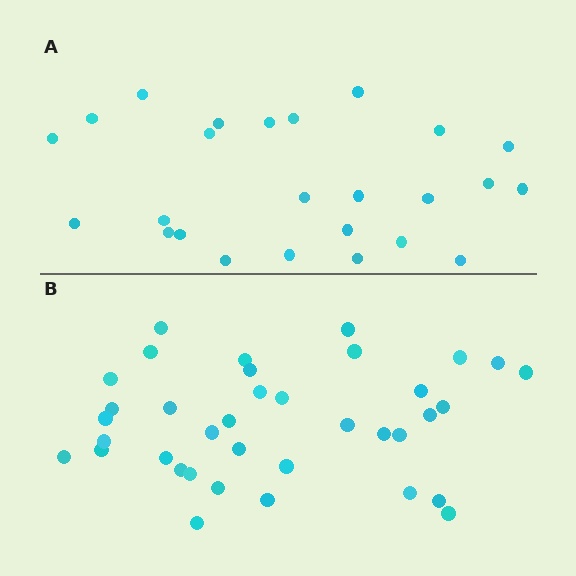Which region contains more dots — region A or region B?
Region B (the bottom region) has more dots.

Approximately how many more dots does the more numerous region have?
Region B has roughly 12 or so more dots than region A.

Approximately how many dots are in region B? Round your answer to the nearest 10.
About 40 dots. (The exact count is 37, which rounds to 40.)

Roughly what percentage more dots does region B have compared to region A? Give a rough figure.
About 50% more.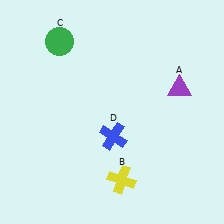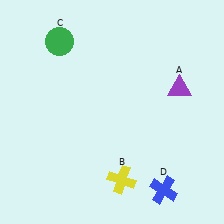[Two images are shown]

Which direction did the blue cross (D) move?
The blue cross (D) moved down.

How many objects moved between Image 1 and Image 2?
1 object moved between the two images.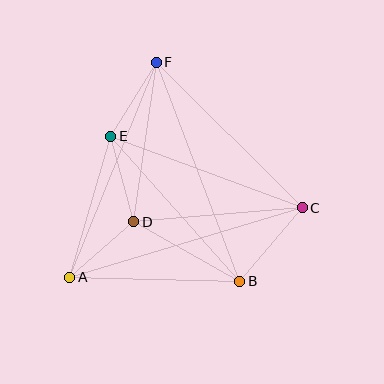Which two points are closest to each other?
Points A and D are closest to each other.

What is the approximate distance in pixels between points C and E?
The distance between C and E is approximately 204 pixels.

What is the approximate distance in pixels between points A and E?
The distance between A and E is approximately 147 pixels.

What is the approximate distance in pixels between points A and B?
The distance between A and B is approximately 171 pixels.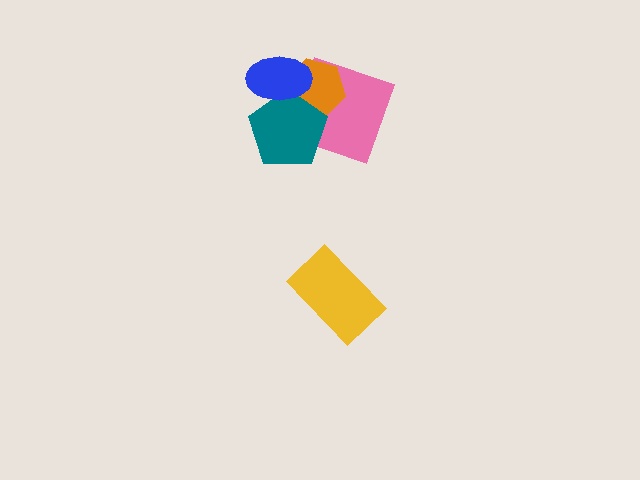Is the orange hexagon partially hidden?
Yes, it is partially covered by another shape.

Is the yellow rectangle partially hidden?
No, no other shape covers it.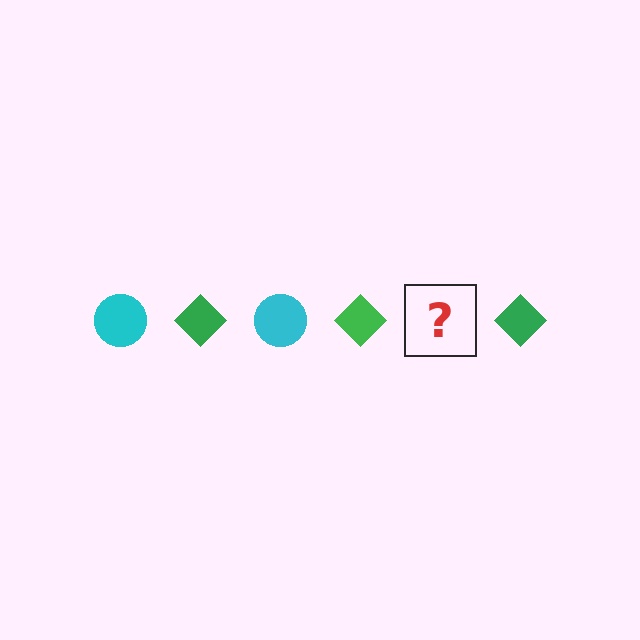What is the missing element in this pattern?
The missing element is a cyan circle.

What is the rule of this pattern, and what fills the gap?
The rule is that the pattern alternates between cyan circle and green diamond. The gap should be filled with a cyan circle.